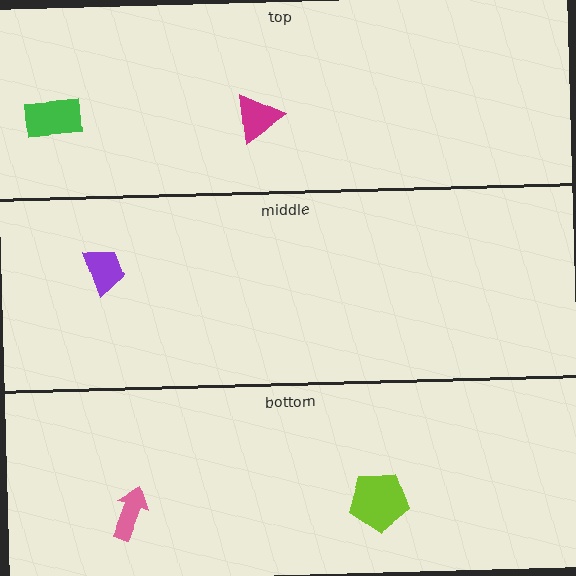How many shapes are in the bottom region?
2.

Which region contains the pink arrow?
The bottom region.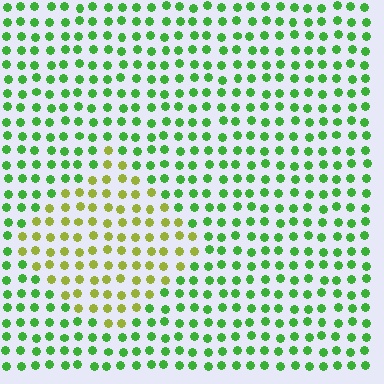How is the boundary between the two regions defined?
The boundary is defined purely by a slight shift in hue (about 46 degrees). Spacing, size, and orientation are identical on both sides.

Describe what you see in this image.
The image is filled with small green elements in a uniform arrangement. A diamond-shaped region is visible where the elements are tinted to a slightly different hue, forming a subtle color boundary.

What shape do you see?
I see a diamond.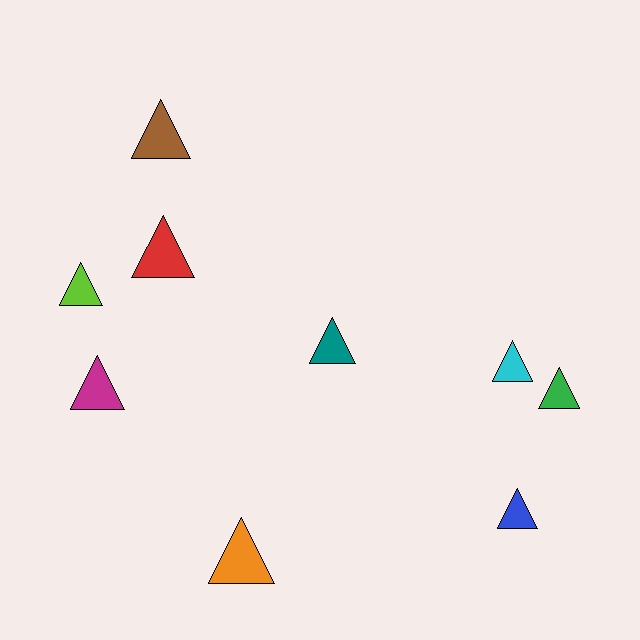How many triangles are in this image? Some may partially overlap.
There are 9 triangles.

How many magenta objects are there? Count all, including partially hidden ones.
There is 1 magenta object.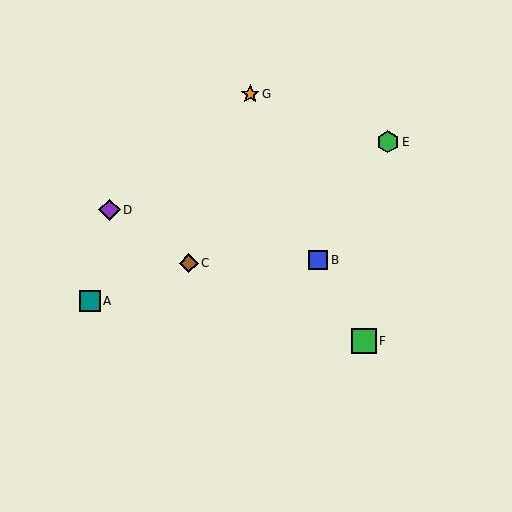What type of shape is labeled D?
Shape D is a purple diamond.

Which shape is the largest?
The green square (labeled F) is the largest.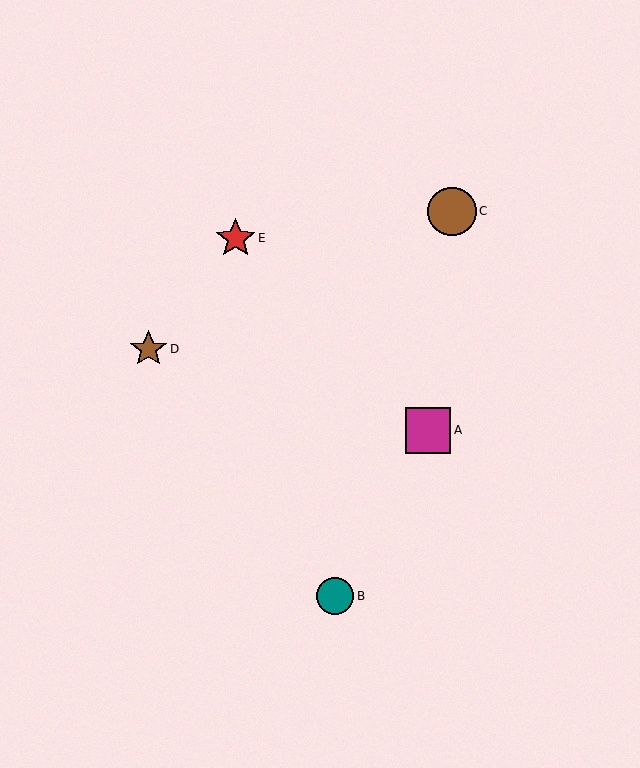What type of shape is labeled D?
Shape D is a brown star.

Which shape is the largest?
The brown circle (labeled C) is the largest.